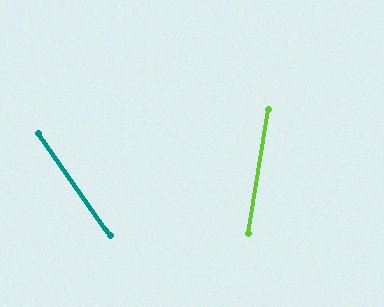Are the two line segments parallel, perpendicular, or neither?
Neither parallel nor perpendicular — they differ by about 45°.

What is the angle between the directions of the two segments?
Approximately 45 degrees.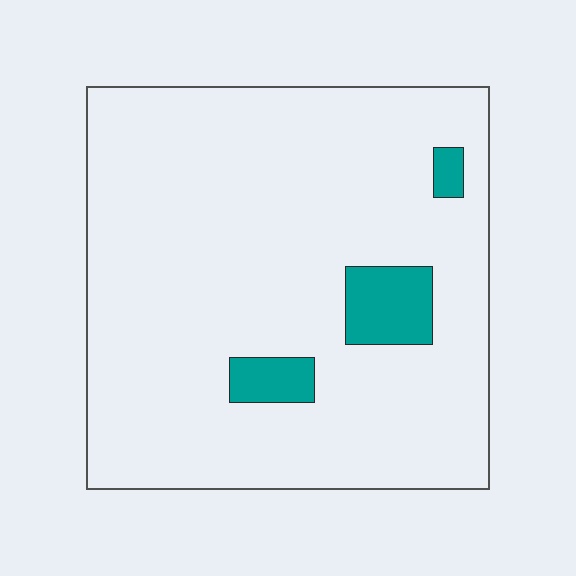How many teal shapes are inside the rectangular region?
3.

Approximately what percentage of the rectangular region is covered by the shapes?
Approximately 10%.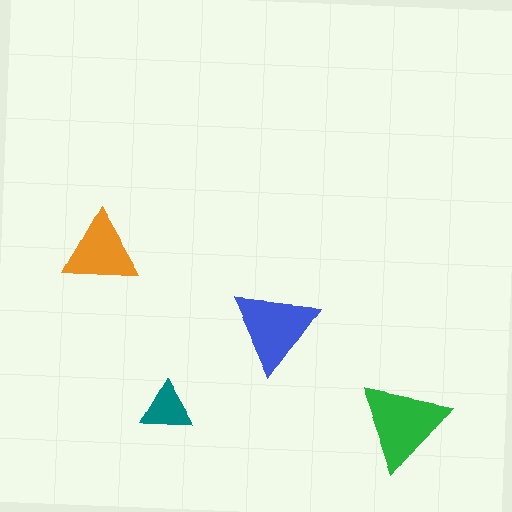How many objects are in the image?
There are 4 objects in the image.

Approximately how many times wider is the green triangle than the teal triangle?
About 1.5 times wider.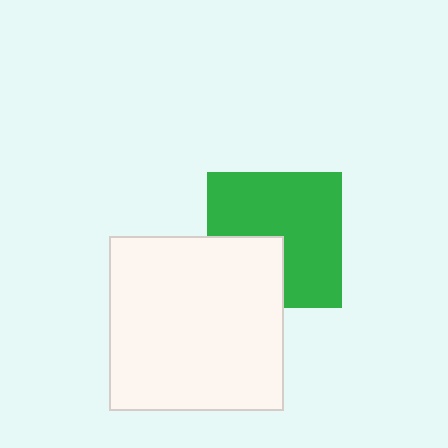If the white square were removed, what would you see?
You would see the complete green square.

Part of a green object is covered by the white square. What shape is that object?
It is a square.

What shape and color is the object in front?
The object in front is a white square.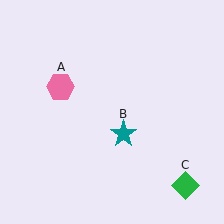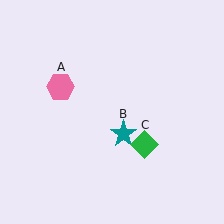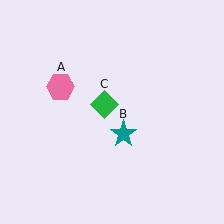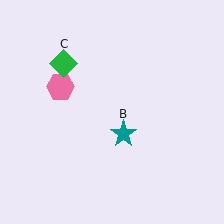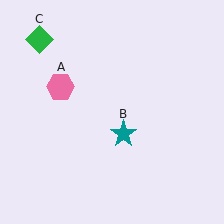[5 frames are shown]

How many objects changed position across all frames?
1 object changed position: green diamond (object C).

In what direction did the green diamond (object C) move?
The green diamond (object C) moved up and to the left.